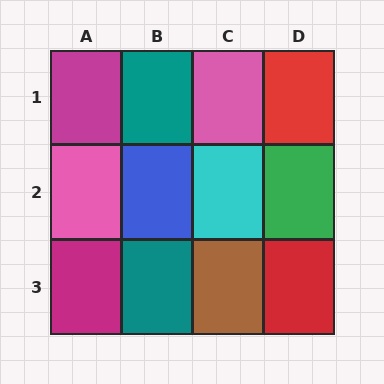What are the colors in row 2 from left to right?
Pink, blue, cyan, green.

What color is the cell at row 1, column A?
Magenta.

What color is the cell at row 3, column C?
Brown.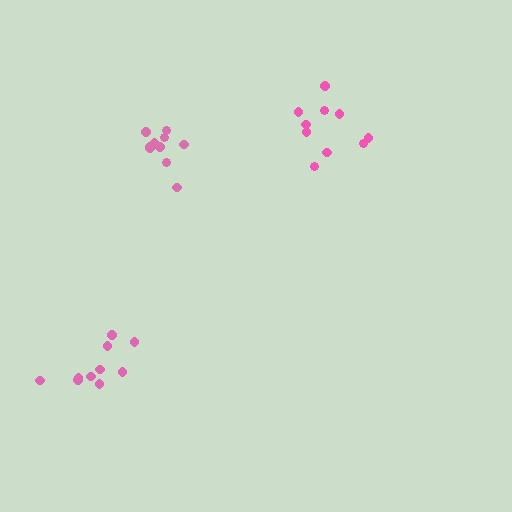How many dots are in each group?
Group 1: 10 dots, Group 2: 10 dots, Group 3: 10 dots (30 total).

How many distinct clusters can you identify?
There are 3 distinct clusters.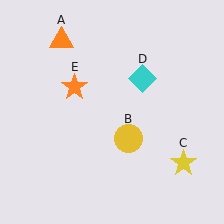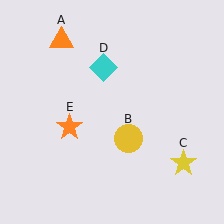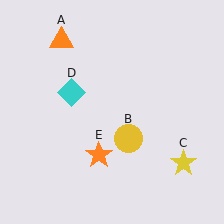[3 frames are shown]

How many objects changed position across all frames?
2 objects changed position: cyan diamond (object D), orange star (object E).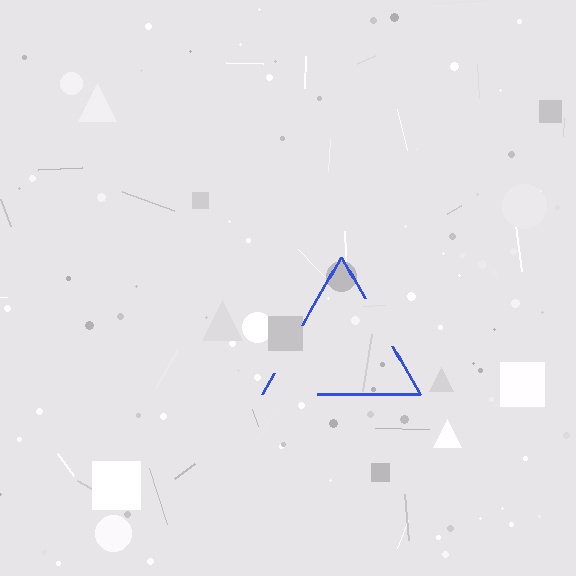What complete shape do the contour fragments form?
The contour fragments form a triangle.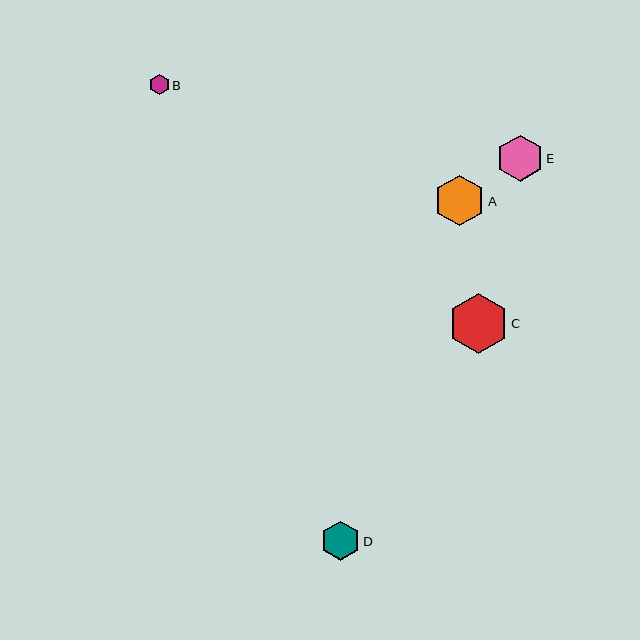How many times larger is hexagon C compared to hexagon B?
Hexagon C is approximately 3.0 times the size of hexagon B.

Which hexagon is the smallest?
Hexagon B is the smallest with a size of approximately 20 pixels.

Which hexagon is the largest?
Hexagon C is the largest with a size of approximately 60 pixels.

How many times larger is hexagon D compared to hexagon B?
Hexagon D is approximately 2.0 times the size of hexagon B.